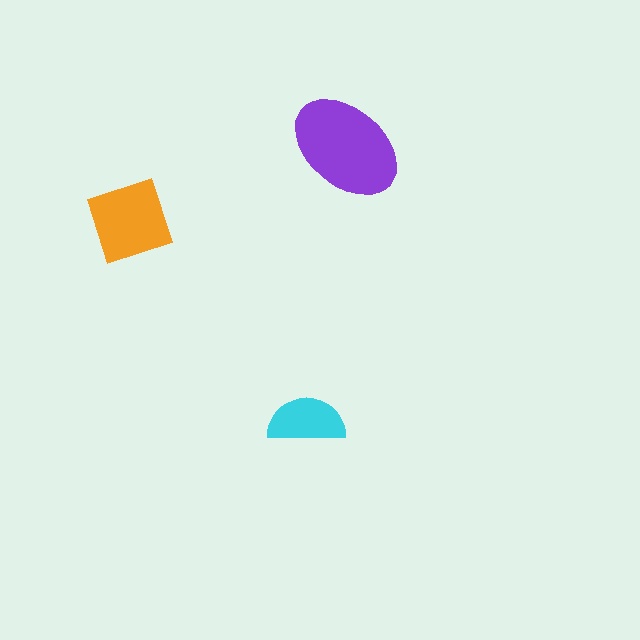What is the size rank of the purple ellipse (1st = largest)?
1st.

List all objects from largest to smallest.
The purple ellipse, the orange square, the cyan semicircle.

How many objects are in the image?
There are 3 objects in the image.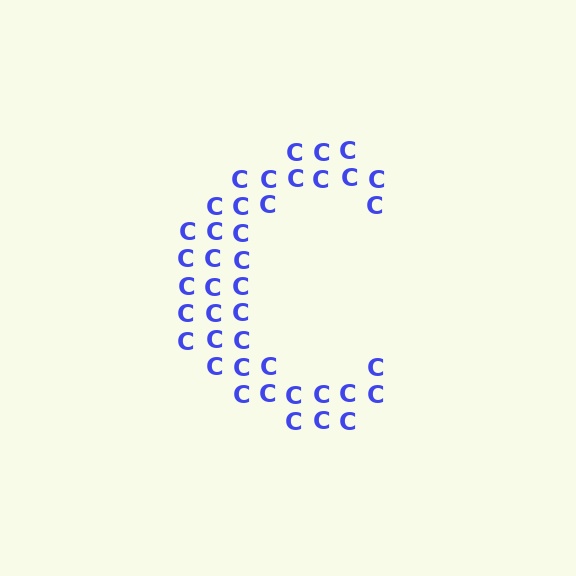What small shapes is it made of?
It is made of small letter C's.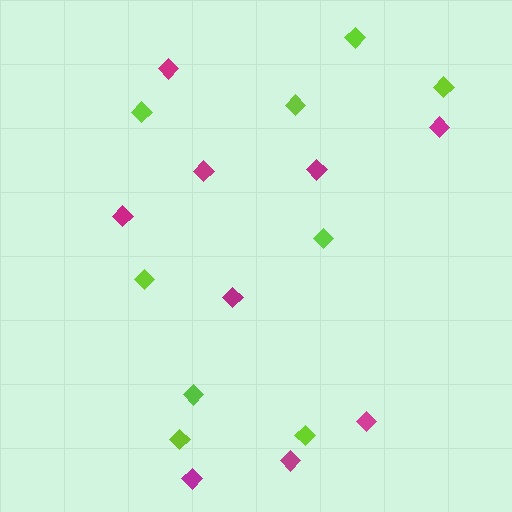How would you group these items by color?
There are 2 groups: one group of lime diamonds (9) and one group of magenta diamonds (9).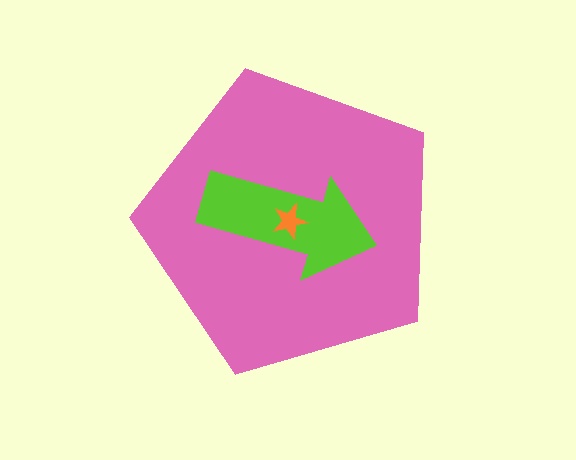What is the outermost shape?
The pink pentagon.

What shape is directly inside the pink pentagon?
The lime arrow.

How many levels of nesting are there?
3.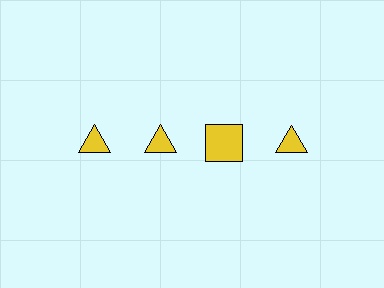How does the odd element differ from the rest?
It has a different shape: square instead of triangle.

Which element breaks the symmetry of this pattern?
The yellow square in the top row, center column breaks the symmetry. All other shapes are yellow triangles.